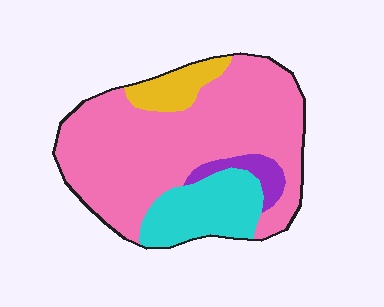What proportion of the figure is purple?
Purple covers around 5% of the figure.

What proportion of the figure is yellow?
Yellow covers roughly 10% of the figure.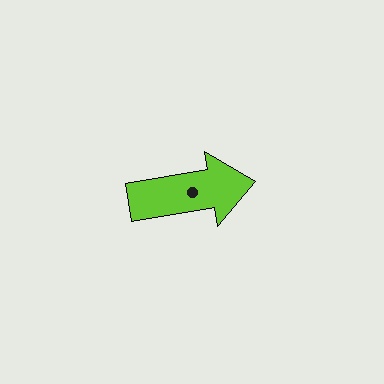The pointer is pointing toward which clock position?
Roughly 3 o'clock.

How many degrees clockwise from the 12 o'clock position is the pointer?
Approximately 81 degrees.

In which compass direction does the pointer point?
East.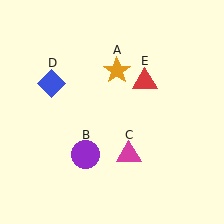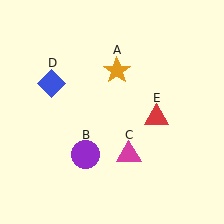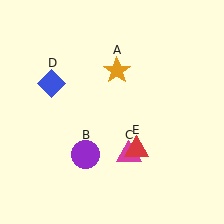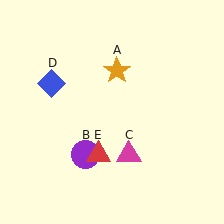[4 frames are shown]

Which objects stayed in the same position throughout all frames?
Orange star (object A) and purple circle (object B) and magenta triangle (object C) and blue diamond (object D) remained stationary.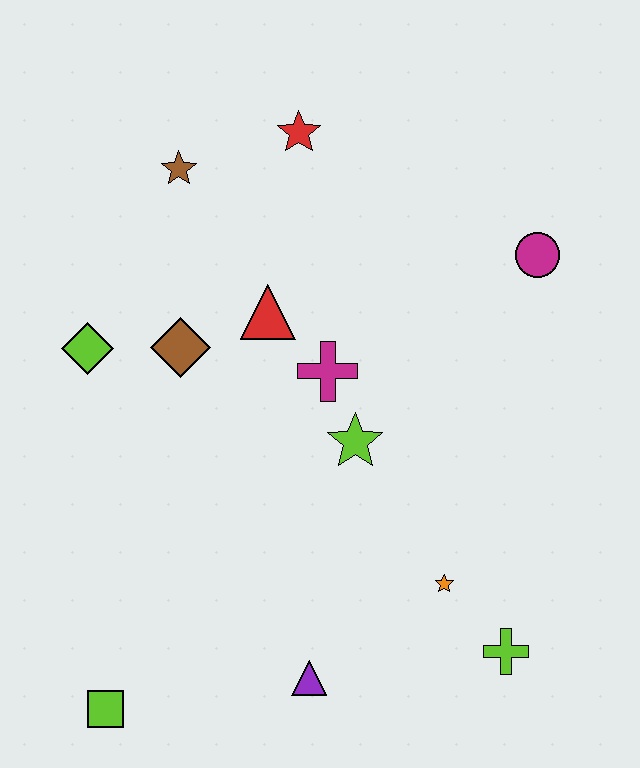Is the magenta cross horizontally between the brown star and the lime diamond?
No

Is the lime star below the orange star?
No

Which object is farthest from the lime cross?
The brown star is farthest from the lime cross.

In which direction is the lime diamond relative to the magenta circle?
The lime diamond is to the left of the magenta circle.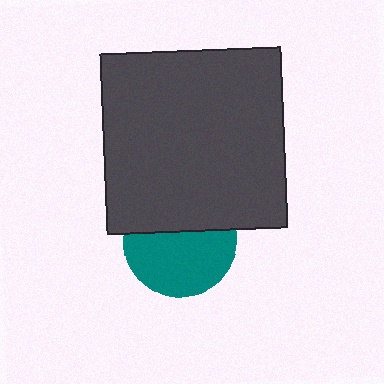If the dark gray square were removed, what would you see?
You would see the complete teal circle.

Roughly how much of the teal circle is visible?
About half of it is visible (roughly 59%).